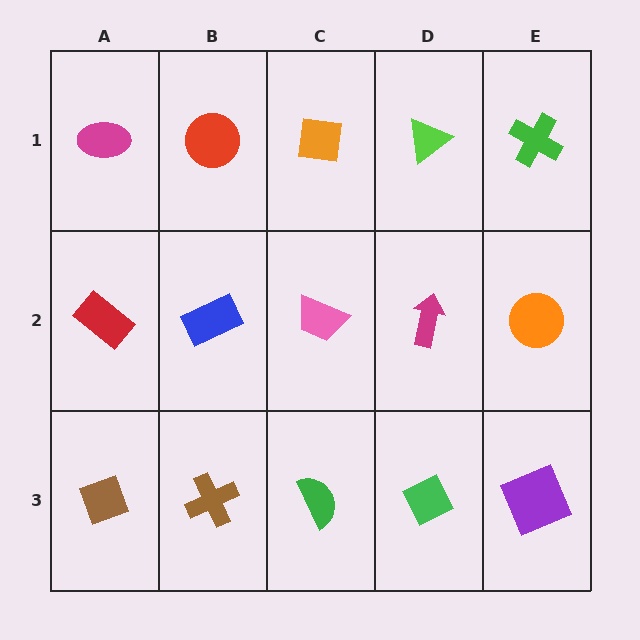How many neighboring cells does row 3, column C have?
3.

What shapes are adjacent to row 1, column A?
A red rectangle (row 2, column A), a red circle (row 1, column B).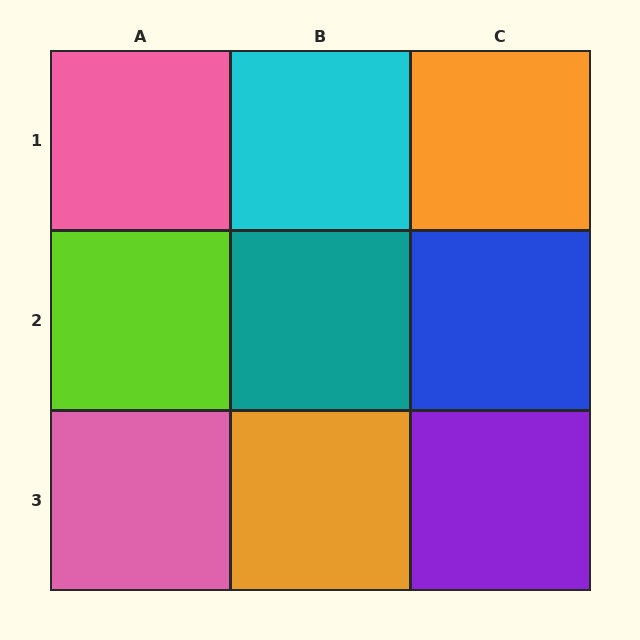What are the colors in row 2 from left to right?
Lime, teal, blue.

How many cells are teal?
1 cell is teal.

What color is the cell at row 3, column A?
Pink.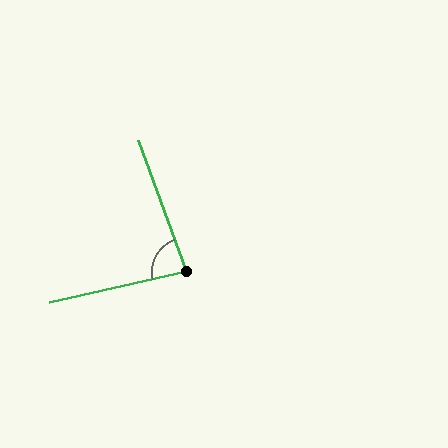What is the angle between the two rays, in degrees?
Approximately 83 degrees.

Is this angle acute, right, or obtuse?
It is acute.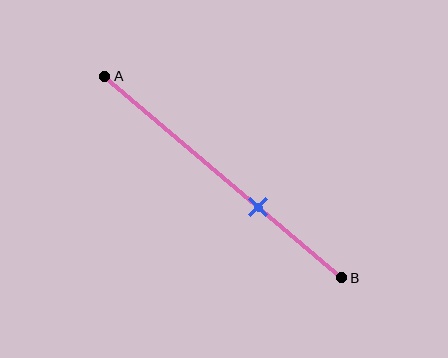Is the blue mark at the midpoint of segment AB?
No, the mark is at about 65% from A, not at the 50% midpoint.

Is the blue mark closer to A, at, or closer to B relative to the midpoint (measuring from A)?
The blue mark is closer to point B than the midpoint of segment AB.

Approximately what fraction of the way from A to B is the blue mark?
The blue mark is approximately 65% of the way from A to B.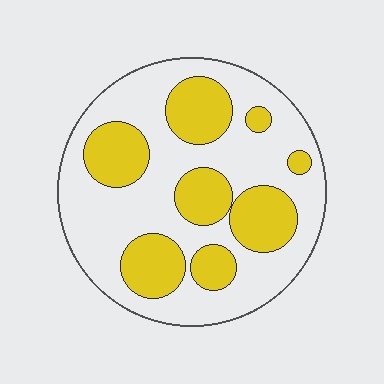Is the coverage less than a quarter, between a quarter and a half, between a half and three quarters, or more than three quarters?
Between a quarter and a half.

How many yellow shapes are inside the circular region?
8.